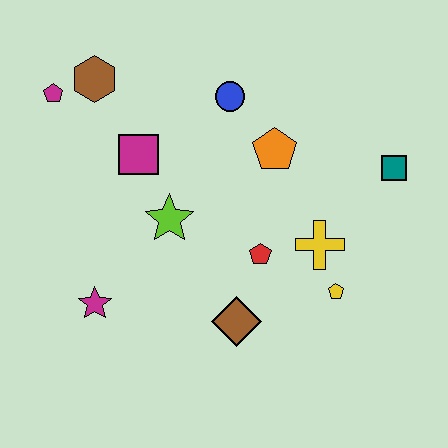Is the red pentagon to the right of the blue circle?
Yes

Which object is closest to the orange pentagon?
The blue circle is closest to the orange pentagon.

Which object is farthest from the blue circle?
The magenta star is farthest from the blue circle.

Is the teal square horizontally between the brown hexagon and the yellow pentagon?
No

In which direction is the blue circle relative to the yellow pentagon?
The blue circle is above the yellow pentagon.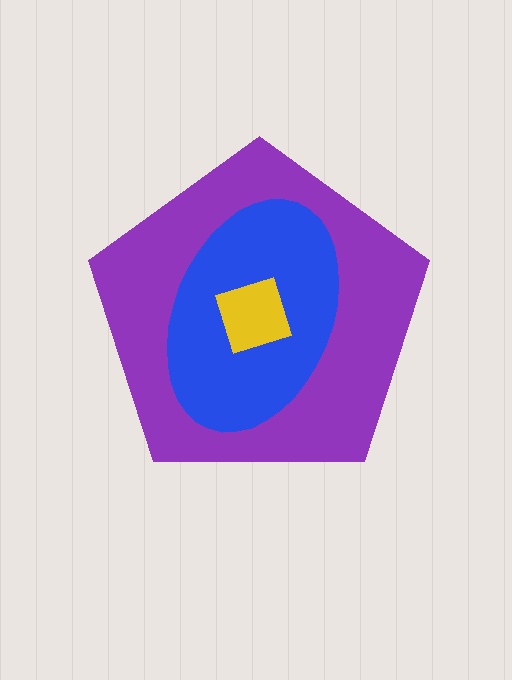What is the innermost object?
The yellow square.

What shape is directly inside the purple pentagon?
The blue ellipse.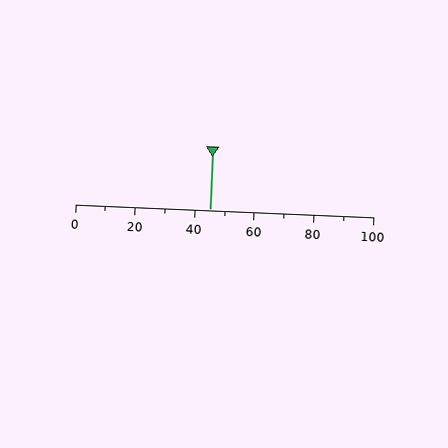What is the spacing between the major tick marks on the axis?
The major ticks are spaced 20 apart.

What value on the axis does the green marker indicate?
The marker indicates approximately 45.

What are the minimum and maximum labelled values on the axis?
The axis runs from 0 to 100.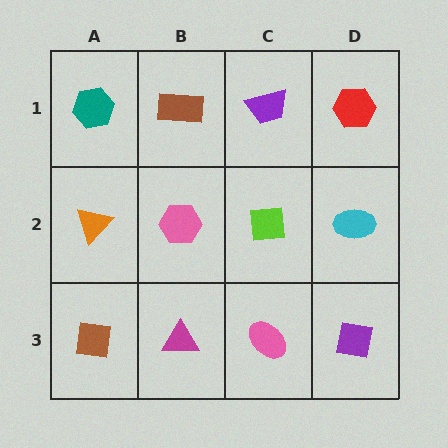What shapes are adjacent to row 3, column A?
An orange triangle (row 2, column A), a magenta triangle (row 3, column B).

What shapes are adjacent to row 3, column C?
A lime square (row 2, column C), a magenta triangle (row 3, column B), a purple square (row 3, column D).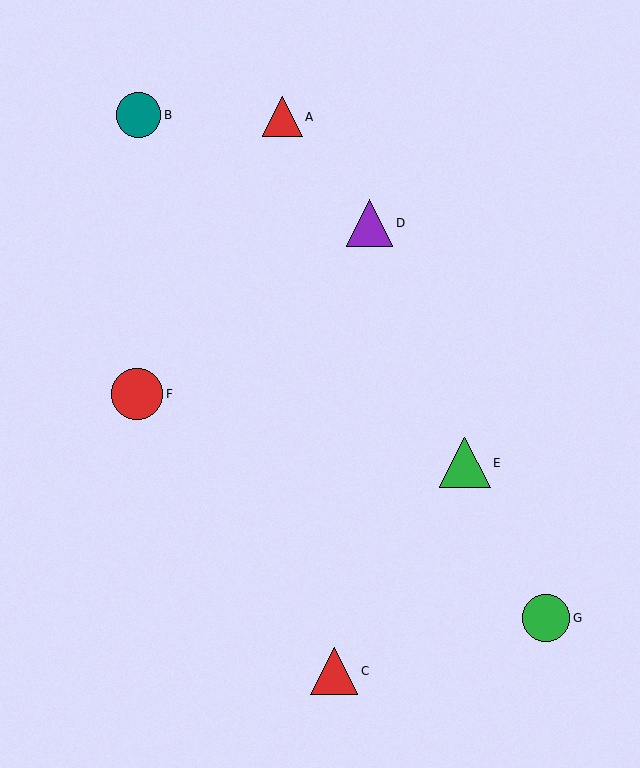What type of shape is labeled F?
Shape F is a red circle.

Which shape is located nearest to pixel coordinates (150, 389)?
The red circle (labeled F) at (137, 394) is nearest to that location.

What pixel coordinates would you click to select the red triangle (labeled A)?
Click at (282, 117) to select the red triangle A.